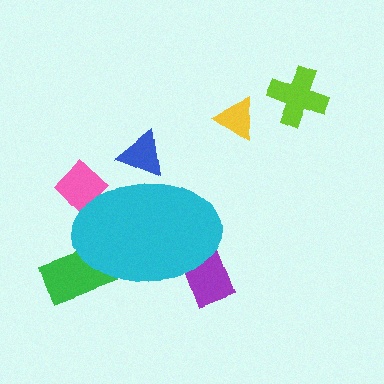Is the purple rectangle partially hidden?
Yes, the purple rectangle is partially hidden behind the cyan ellipse.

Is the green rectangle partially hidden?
Yes, the green rectangle is partially hidden behind the cyan ellipse.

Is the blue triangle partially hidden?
Yes, the blue triangle is partially hidden behind the cyan ellipse.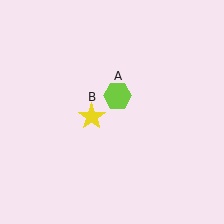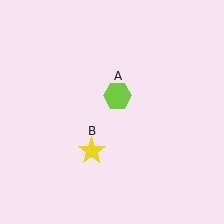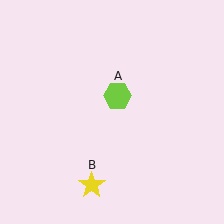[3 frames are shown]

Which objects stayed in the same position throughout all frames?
Lime hexagon (object A) remained stationary.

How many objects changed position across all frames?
1 object changed position: yellow star (object B).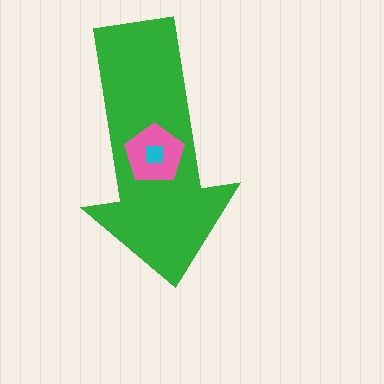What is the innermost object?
The cyan square.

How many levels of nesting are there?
3.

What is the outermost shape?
The green arrow.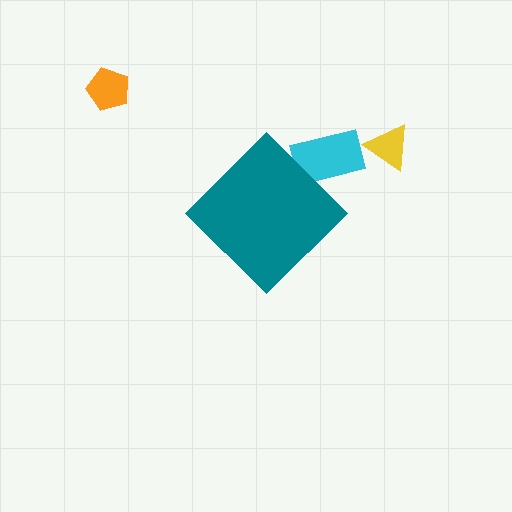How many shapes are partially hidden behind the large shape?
1 shape is partially hidden.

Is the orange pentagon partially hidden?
No, the orange pentagon is fully visible.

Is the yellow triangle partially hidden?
No, the yellow triangle is fully visible.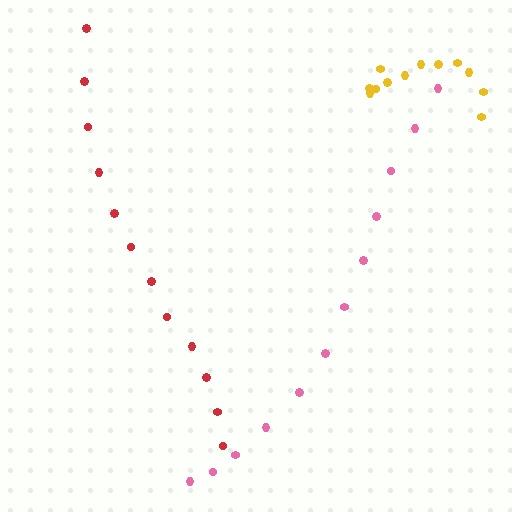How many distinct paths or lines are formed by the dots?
There are 3 distinct paths.